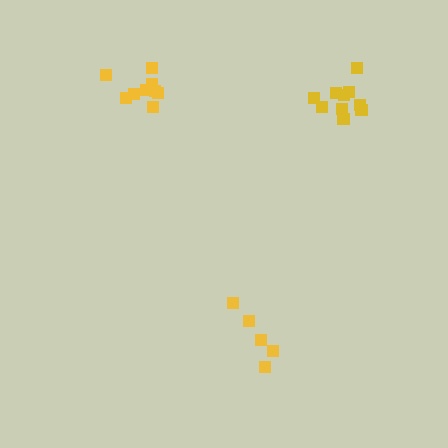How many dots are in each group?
Group 1: 5 dots, Group 2: 10 dots, Group 3: 9 dots (24 total).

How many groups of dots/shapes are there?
There are 3 groups.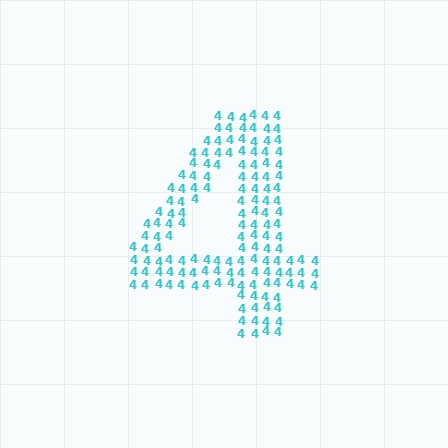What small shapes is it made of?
It is made of small digit 4's.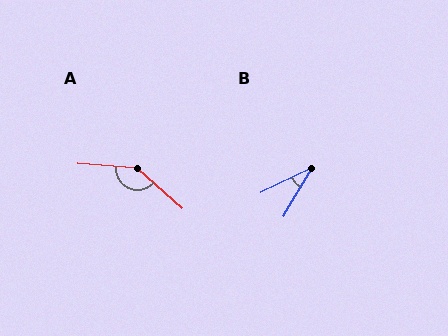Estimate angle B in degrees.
Approximately 33 degrees.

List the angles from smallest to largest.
B (33°), A (143°).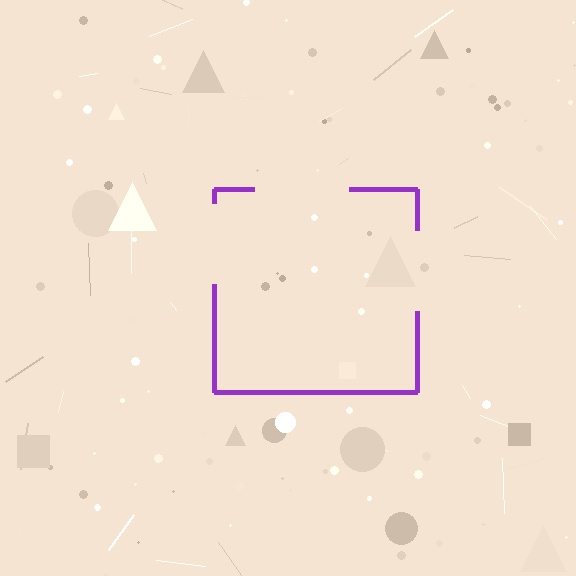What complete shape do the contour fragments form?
The contour fragments form a square.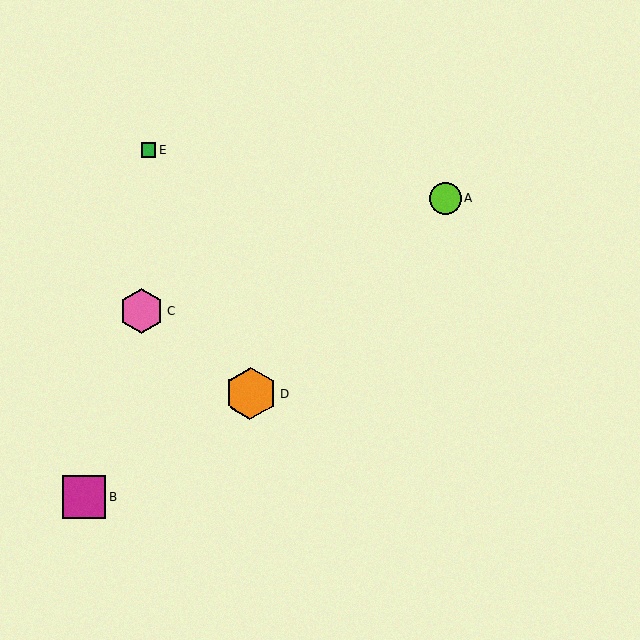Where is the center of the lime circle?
The center of the lime circle is at (445, 198).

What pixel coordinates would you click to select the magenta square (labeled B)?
Click at (84, 497) to select the magenta square B.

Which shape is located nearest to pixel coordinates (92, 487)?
The magenta square (labeled B) at (84, 497) is nearest to that location.